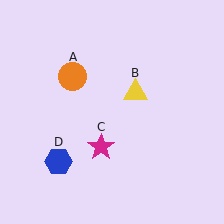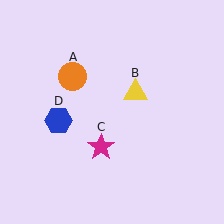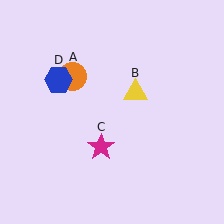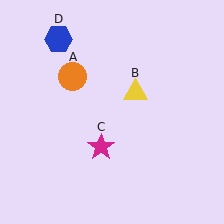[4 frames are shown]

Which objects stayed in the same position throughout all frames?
Orange circle (object A) and yellow triangle (object B) and magenta star (object C) remained stationary.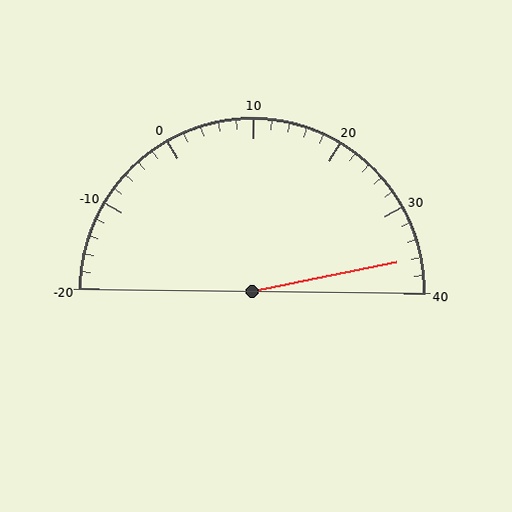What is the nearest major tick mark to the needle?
The nearest major tick mark is 40.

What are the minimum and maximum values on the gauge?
The gauge ranges from -20 to 40.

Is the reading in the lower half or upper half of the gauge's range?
The reading is in the upper half of the range (-20 to 40).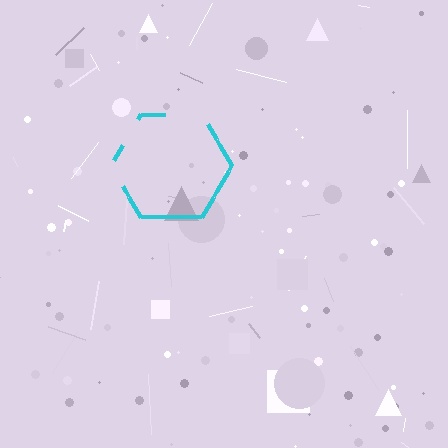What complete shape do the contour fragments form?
The contour fragments form a hexagon.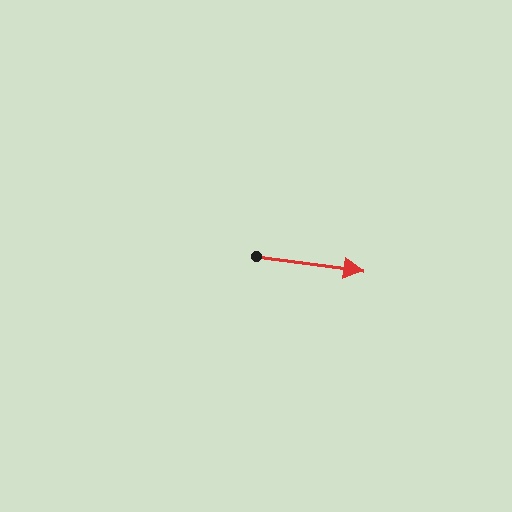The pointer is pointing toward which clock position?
Roughly 3 o'clock.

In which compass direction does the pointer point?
East.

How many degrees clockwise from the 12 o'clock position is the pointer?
Approximately 98 degrees.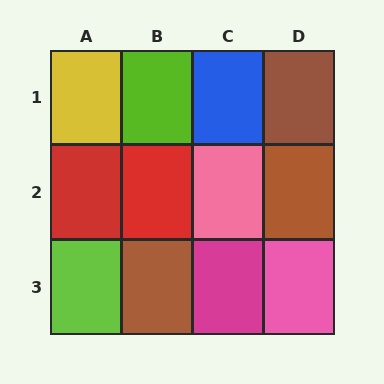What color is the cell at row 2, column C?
Pink.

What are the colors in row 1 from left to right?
Yellow, lime, blue, brown.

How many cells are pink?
2 cells are pink.